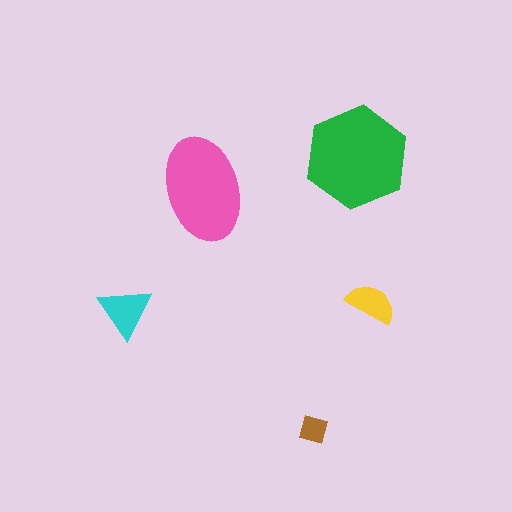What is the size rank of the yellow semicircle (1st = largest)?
4th.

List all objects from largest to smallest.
The green hexagon, the pink ellipse, the cyan triangle, the yellow semicircle, the brown diamond.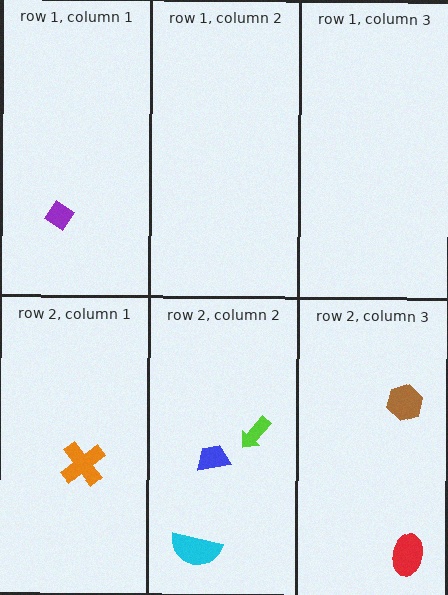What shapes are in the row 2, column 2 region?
The lime arrow, the cyan semicircle, the blue trapezoid.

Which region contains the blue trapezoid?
The row 2, column 2 region.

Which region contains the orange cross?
The row 2, column 1 region.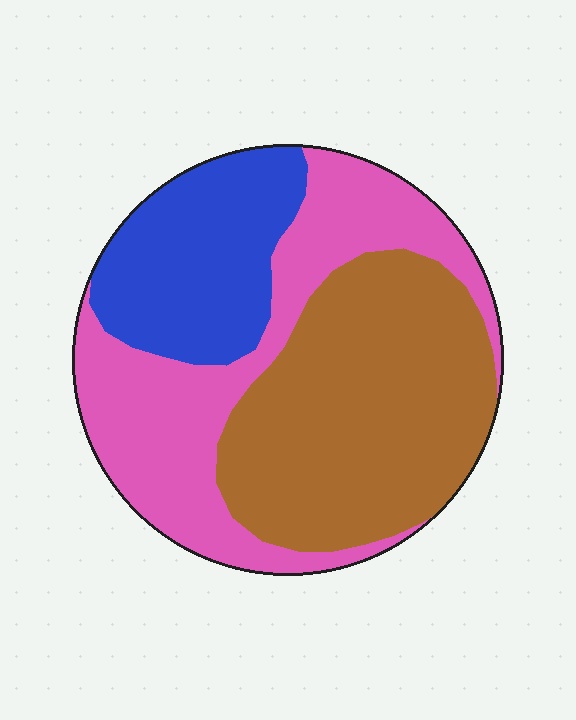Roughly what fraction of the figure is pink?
Pink takes up about three eighths (3/8) of the figure.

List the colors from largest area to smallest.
From largest to smallest: brown, pink, blue.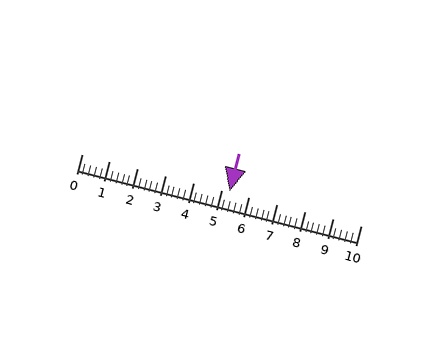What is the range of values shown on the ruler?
The ruler shows values from 0 to 10.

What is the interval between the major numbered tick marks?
The major tick marks are spaced 1 units apart.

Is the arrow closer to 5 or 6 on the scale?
The arrow is closer to 5.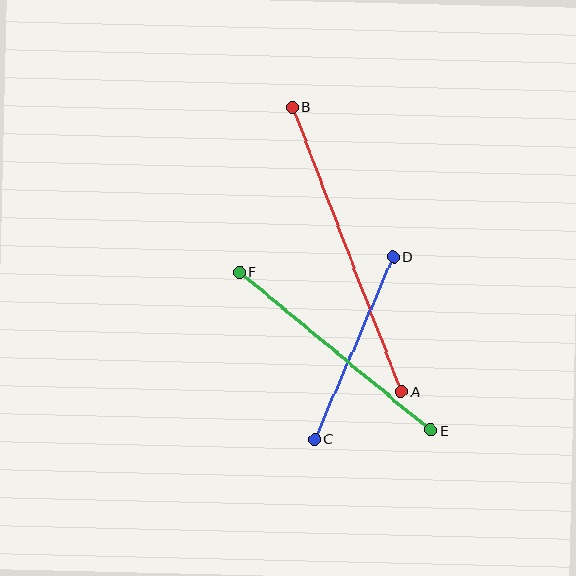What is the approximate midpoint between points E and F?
The midpoint is at approximately (335, 351) pixels.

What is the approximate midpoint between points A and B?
The midpoint is at approximately (347, 249) pixels.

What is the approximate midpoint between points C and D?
The midpoint is at approximately (354, 348) pixels.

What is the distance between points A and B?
The distance is approximately 304 pixels.